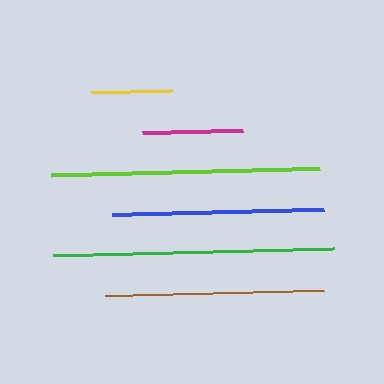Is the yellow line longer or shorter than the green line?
The green line is longer than the yellow line.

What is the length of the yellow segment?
The yellow segment is approximately 80 pixels long.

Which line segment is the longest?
The green line is the longest at approximately 282 pixels.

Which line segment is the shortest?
The yellow line is the shortest at approximately 80 pixels.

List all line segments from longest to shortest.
From longest to shortest: green, lime, brown, blue, magenta, yellow.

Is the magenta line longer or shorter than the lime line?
The lime line is longer than the magenta line.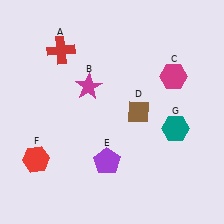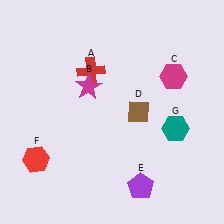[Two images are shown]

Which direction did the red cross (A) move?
The red cross (A) moved right.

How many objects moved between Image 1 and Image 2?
2 objects moved between the two images.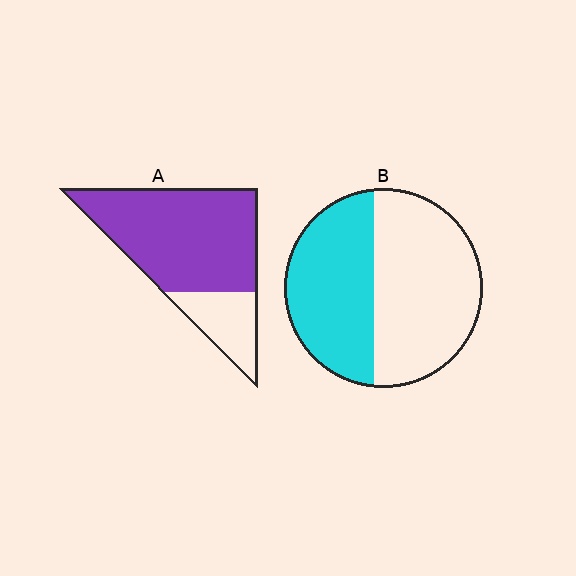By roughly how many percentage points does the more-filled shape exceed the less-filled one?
By roughly 35 percentage points (A over B).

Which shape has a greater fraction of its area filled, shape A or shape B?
Shape A.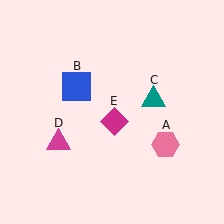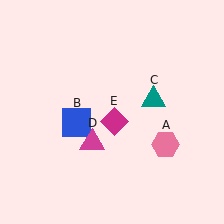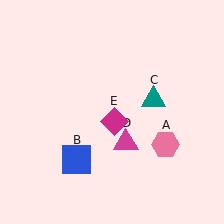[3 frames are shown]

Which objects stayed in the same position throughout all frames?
Pink hexagon (object A) and teal triangle (object C) and magenta diamond (object E) remained stationary.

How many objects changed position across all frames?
2 objects changed position: blue square (object B), magenta triangle (object D).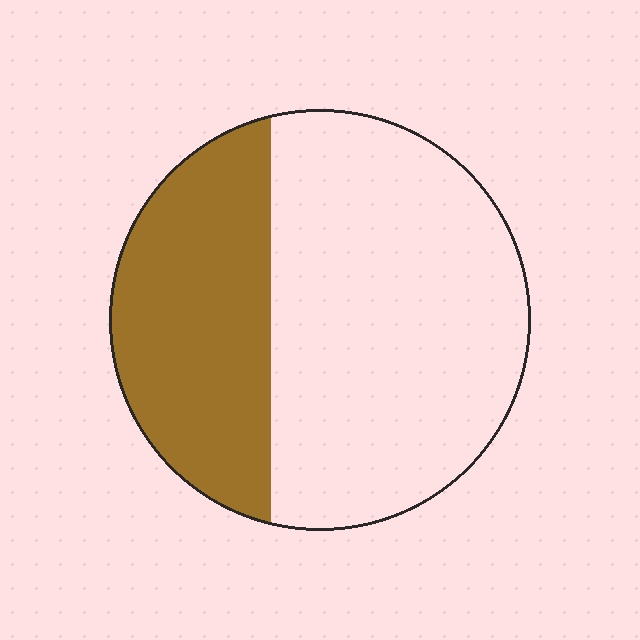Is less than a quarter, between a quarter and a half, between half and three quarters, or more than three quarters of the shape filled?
Between a quarter and a half.